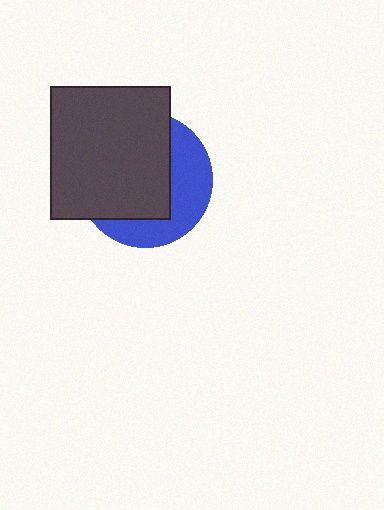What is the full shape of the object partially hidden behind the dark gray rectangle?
The partially hidden object is a blue circle.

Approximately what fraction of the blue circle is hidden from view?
Roughly 62% of the blue circle is hidden behind the dark gray rectangle.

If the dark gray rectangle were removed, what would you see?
You would see the complete blue circle.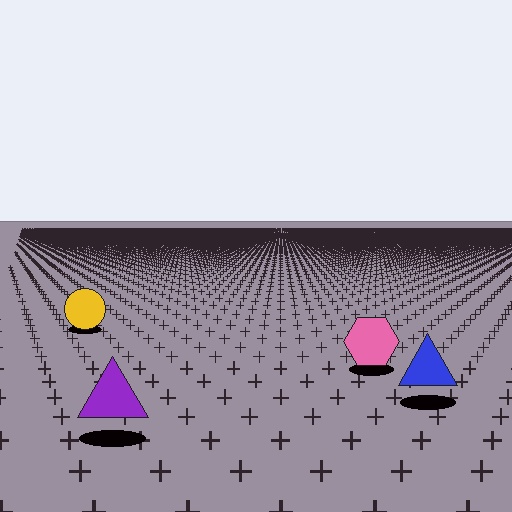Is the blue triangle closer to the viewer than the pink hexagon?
Yes. The blue triangle is closer — you can tell from the texture gradient: the ground texture is coarser near it.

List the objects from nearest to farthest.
From nearest to farthest: the purple triangle, the blue triangle, the pink hexagon, the yellow circle.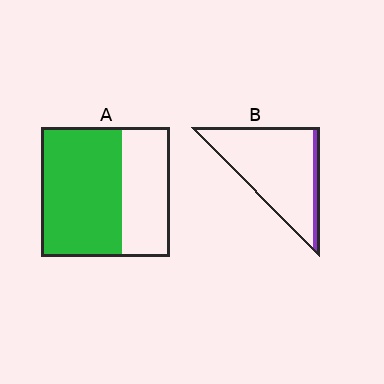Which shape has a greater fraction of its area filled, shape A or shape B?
Shape A.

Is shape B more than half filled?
No.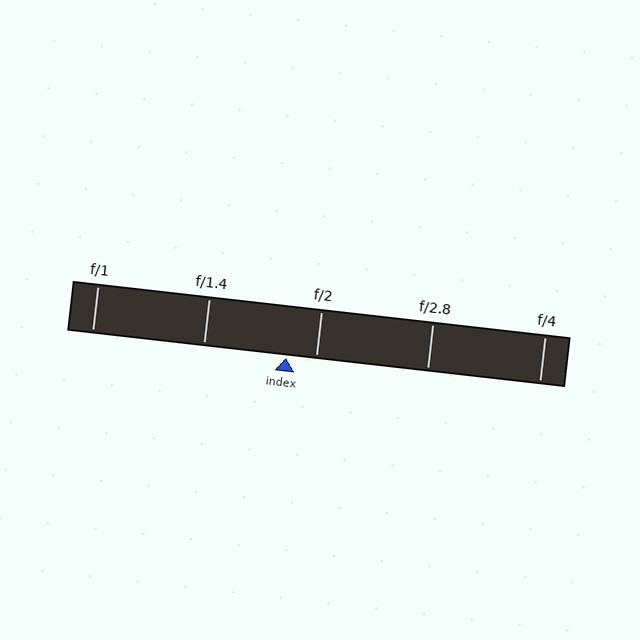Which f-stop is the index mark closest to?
The index mark is closest to f/2.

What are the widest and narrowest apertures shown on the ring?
The widest aperture shown is f/1 and the narrowest is f/4.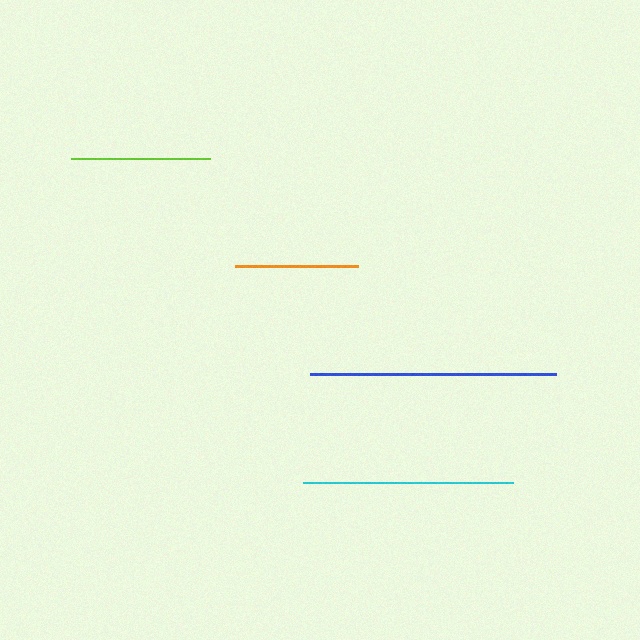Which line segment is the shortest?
The orange line is the shortest at approximately 124 pixels.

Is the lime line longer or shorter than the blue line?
The blue line is longer than the lime line.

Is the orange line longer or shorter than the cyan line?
The cyan line is longer than the orange line.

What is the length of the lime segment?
The lime segment is approximately 139 pixels long.